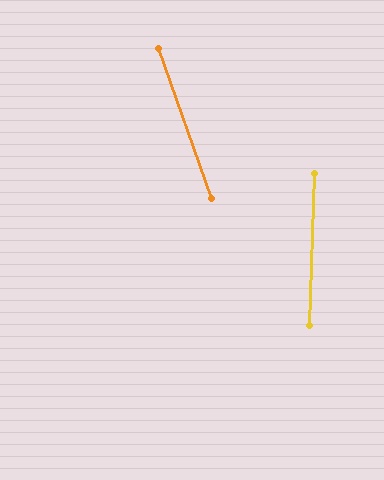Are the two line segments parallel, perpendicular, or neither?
Neither parallel nor perpendicular — they differ by about 21°.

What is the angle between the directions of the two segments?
Approximately 21 degrees.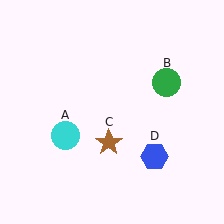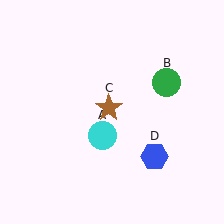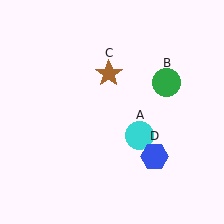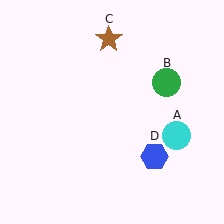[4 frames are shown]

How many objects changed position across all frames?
2 objects changed position: cyan circle (object A), brown star (object C).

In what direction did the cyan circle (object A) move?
The cyan circle (object A) moved right.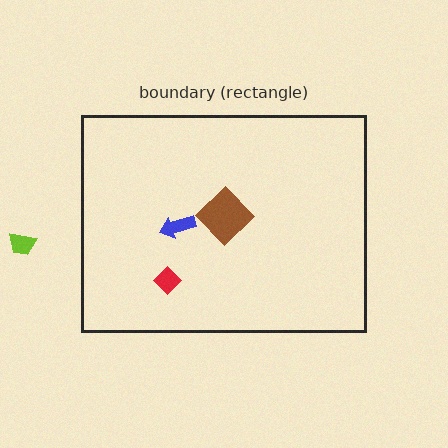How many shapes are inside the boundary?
3 inside, 1 outside.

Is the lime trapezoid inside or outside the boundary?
Outside.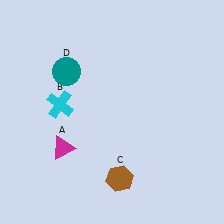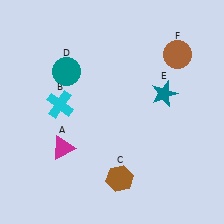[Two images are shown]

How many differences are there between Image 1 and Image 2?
There are 2 differences between the two images.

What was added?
A teal star (E), a brown circle (F) were added in Image 2.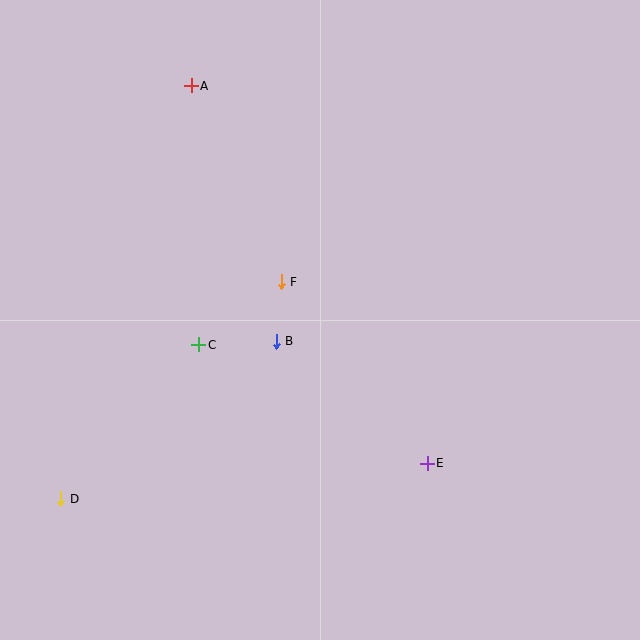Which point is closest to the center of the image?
Point B at (276, 341) is closest to the center.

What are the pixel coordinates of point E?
Point E is at (427, 463).